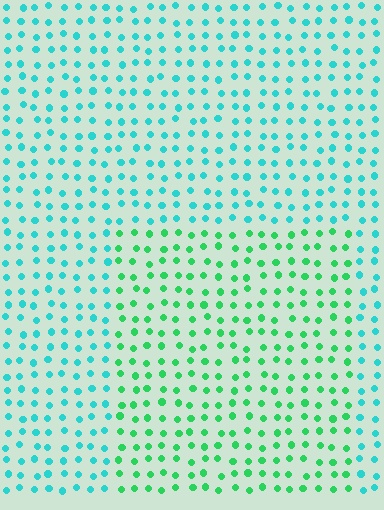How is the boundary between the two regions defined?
The boundary is defined purely by a slight shift in hue (about 40 degrees). Spacing, size, and orientation are identical on both sides.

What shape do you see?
I see a rectangle.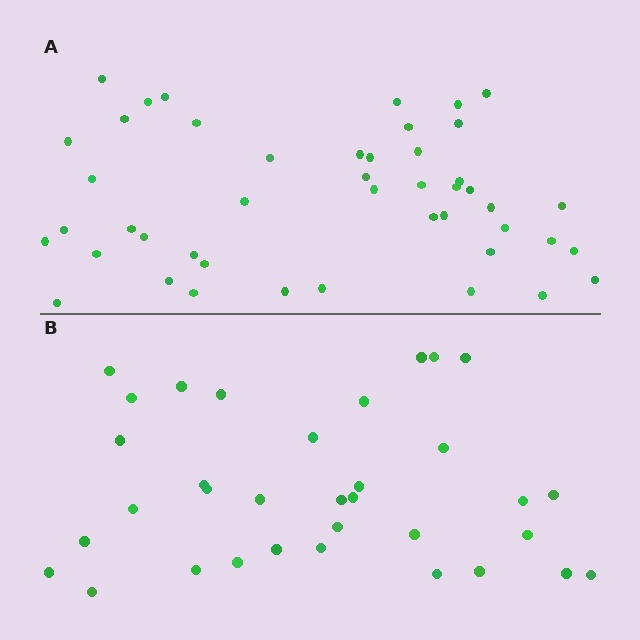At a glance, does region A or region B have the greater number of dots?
Region A (the top region) has more dots.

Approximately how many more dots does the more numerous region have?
Region A has roughly 12 or so more dots than region B.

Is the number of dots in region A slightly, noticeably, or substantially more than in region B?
Region A has noticeably more, but not dramatically so. The ratio is roughly 1.4 to 1.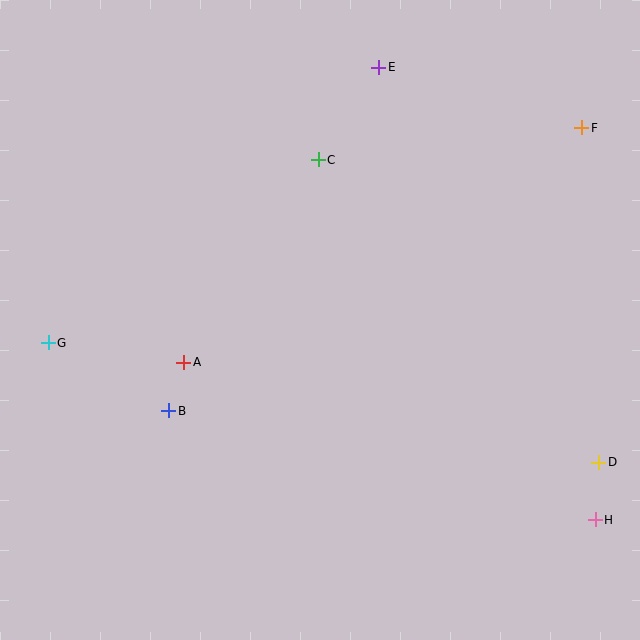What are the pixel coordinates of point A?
Point A is at (184, 362).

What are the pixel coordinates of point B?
Point B is at (169, 411).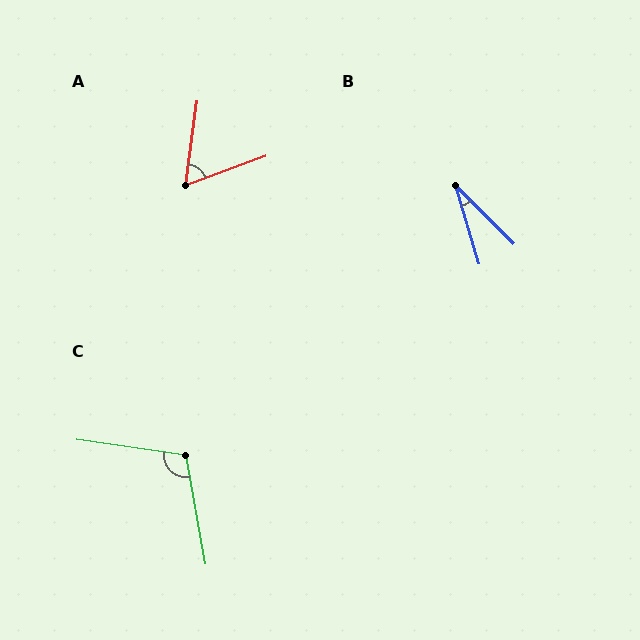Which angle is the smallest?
B, at approximately 28 degrees.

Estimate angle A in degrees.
Approximately 63 degrees.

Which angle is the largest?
C, at approximately 109 degrees.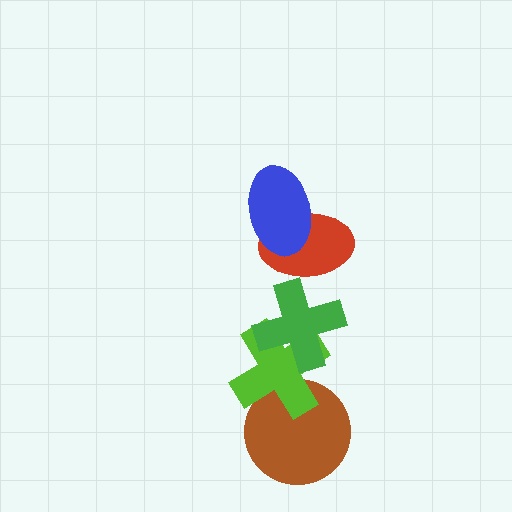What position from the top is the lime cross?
The lime cross is 4th from the top.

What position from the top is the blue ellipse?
The blue ellipse is 1st from the top.